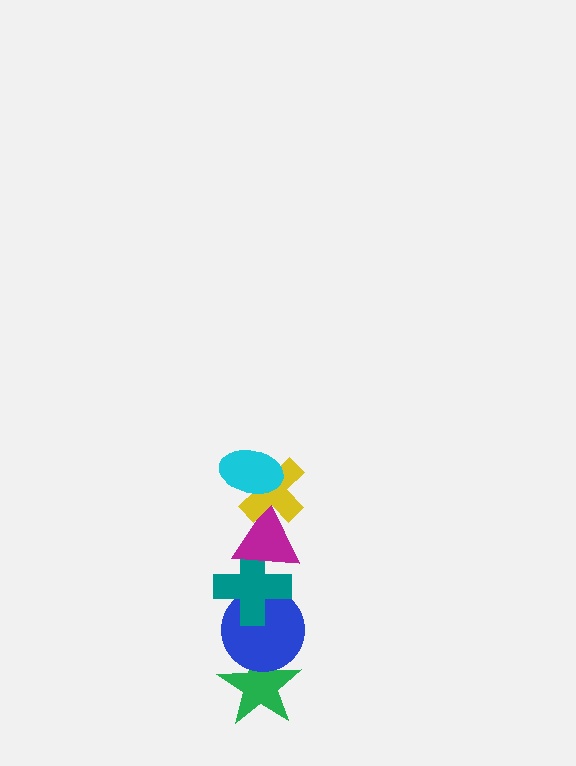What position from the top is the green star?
The green star is 6th from the top.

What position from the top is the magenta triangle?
The magenta triangle is 3rd from the top.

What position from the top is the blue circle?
The blue circle is 5th from the top.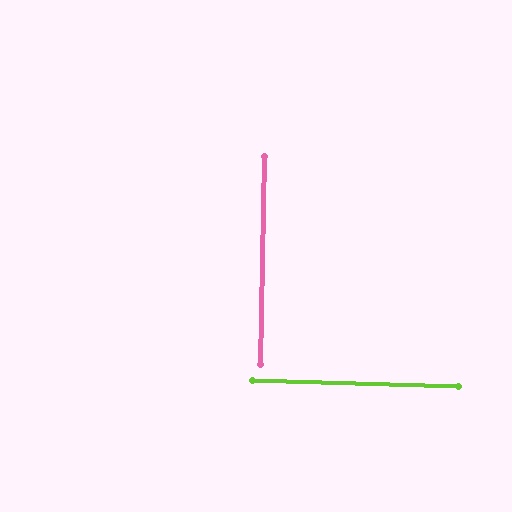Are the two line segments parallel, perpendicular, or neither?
Perpendicular — they meet at approximately 89°.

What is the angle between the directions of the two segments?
Approximately 89 degrees.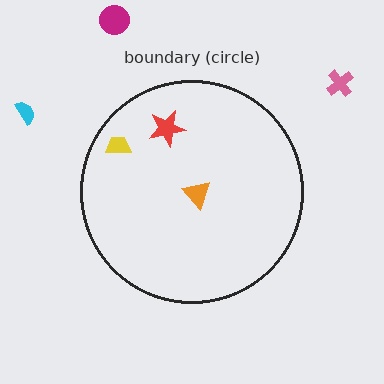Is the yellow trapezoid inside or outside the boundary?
Inside.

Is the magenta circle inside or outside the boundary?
Outside.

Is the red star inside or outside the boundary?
Inside.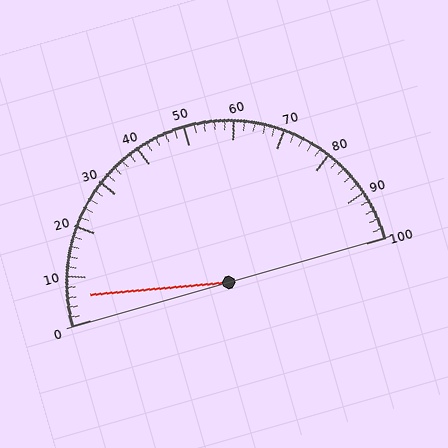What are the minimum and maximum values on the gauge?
The gauge ranges from 0 to 100.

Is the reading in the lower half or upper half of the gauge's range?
The reading is in the lower half of the range (0 to 100).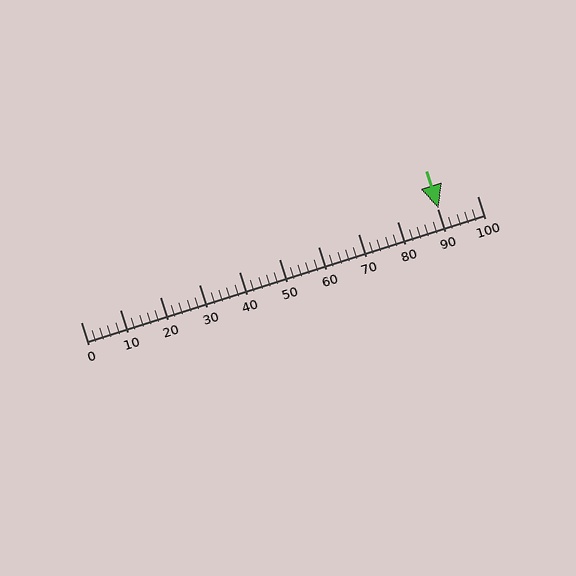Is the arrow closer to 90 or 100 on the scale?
The arrow is closer to 90.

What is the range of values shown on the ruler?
The ruler shows values from 0 to 100.